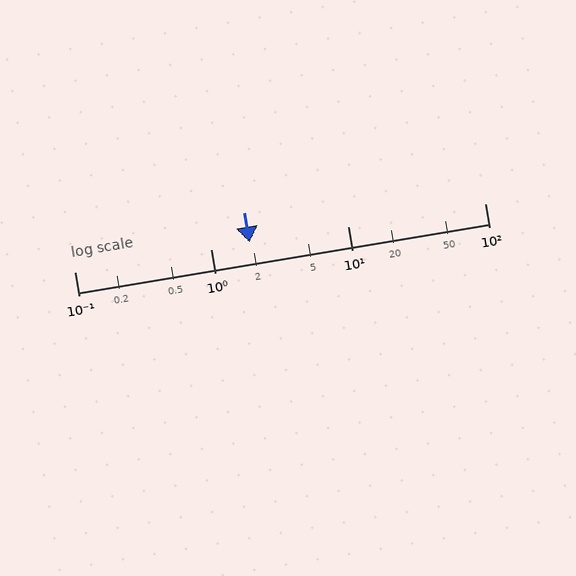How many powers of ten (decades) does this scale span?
The scale spans 3 decades, from 0.1 to 100.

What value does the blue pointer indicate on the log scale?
The pointer indicates approximately 1.9.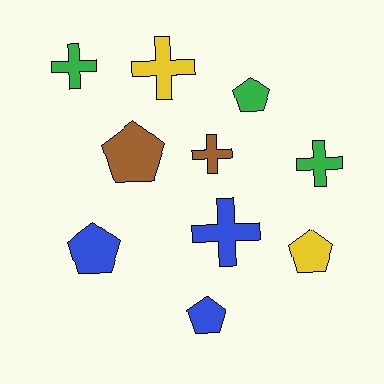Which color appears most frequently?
Green, with 3 objects.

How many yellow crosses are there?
There is 1 yellow cross.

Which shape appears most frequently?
Cross, with 5 objects.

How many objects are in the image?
There are 10 objects.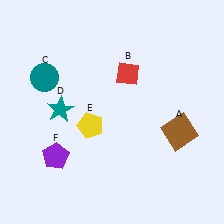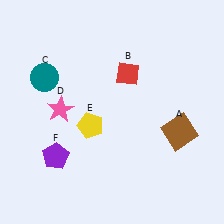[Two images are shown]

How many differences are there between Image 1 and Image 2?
There is 1 difference between the two images.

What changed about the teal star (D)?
In Image 1, D is teal. In Image 2, it changed to pink.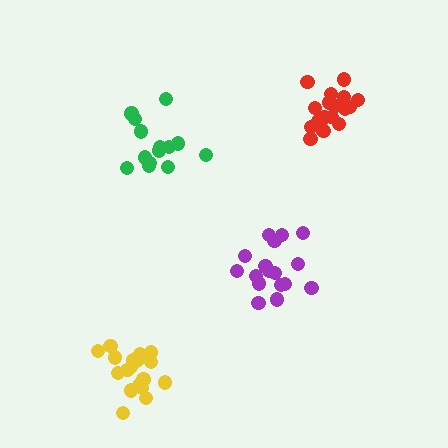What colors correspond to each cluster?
The clusters are colored: red, purple, yellow, green.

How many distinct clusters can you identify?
There are 4 distinct clusters.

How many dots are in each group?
Group 1: 19 dots, Group 2: 17 dots, Group 3: 19 dots, Group 4: 14 dots (69 total).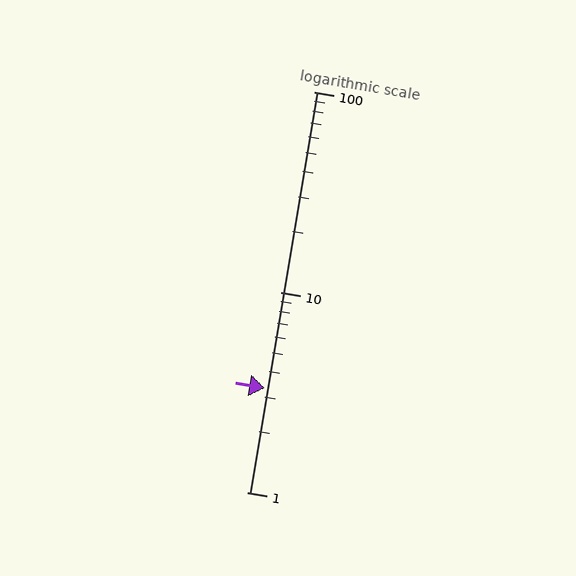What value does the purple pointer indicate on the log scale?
The pointer indicates approximately 3.3.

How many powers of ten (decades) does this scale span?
The scale spans 2 decades, from 1 to 100.